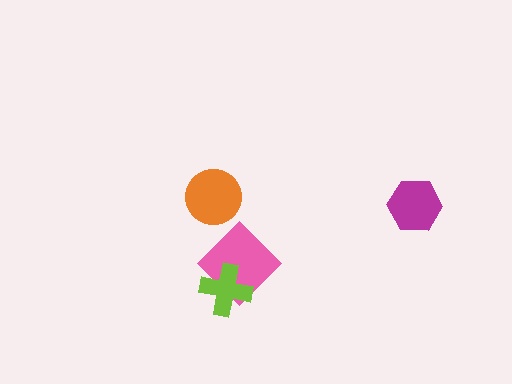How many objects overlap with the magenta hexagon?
0 objects overlap with the magenta hexagon.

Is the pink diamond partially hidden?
Yes, it is partially covered by another shape.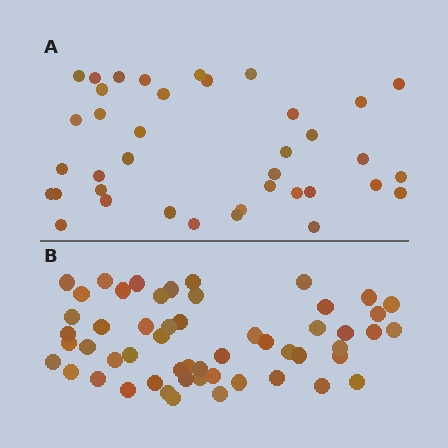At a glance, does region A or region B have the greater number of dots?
Region B (the bottom region) has more dots.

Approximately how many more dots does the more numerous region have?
Region B has approximately 15 more dots than region A.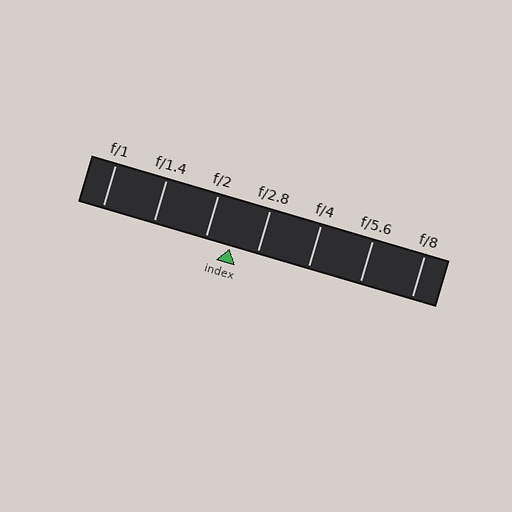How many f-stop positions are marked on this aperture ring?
There are 7 f-stop positions marked.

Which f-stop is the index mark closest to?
The index mark is closest to f/2.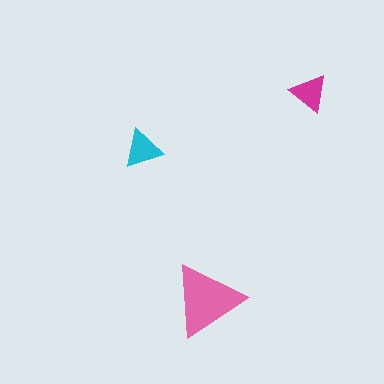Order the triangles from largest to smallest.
the pink one, the cyan one, the magenta one.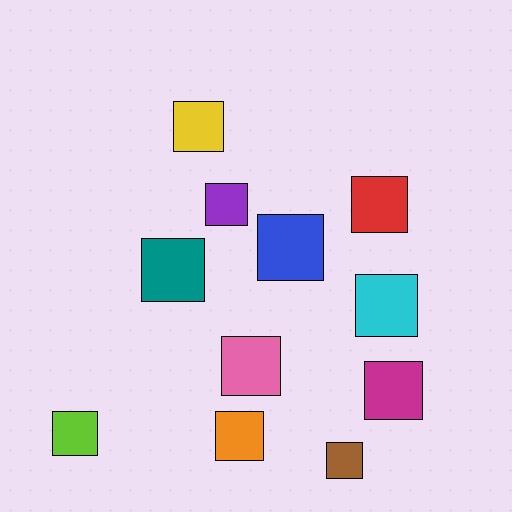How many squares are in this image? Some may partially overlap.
There are 11 squares.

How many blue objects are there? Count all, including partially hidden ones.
There is 1 blue object.